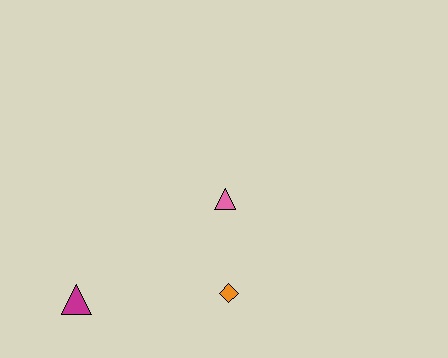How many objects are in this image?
There are 3 objects.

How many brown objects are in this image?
There are no brown objects.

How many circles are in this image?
There are no circles.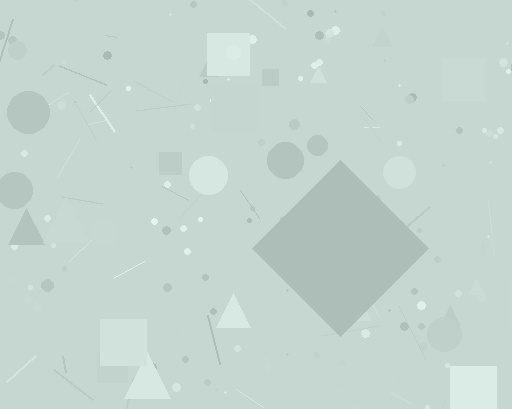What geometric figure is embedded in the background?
A diamond is embedded in the background.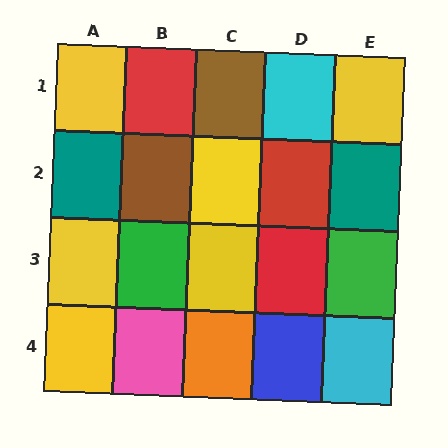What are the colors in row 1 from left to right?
Yellow, red, brown, cyan, yellow.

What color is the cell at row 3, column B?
Green.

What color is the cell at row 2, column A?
Teal.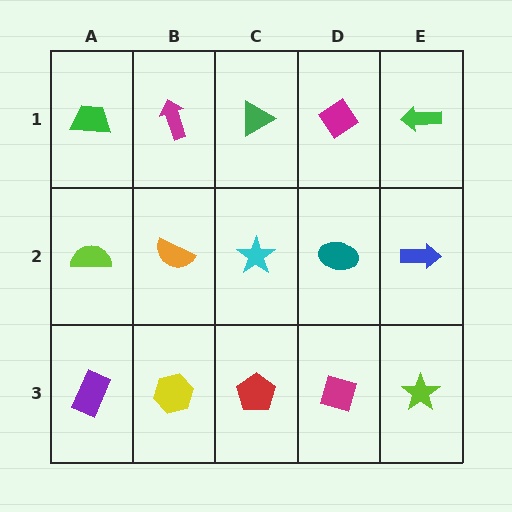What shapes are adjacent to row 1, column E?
A blue arrow (row 2, column E), a magenta diamond (row 1, column D).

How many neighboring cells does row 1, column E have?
2.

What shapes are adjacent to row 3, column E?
A blue arrow (row 2, column E), a magenta diamond (row 3, column D).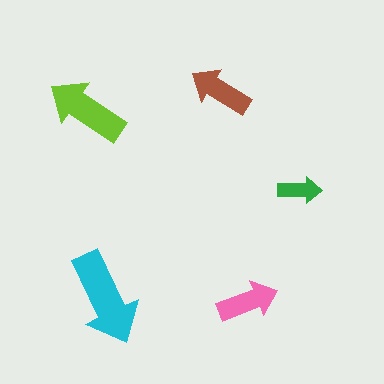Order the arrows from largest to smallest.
the cyan one, the lime one, the brown one, the pink one, the green one.